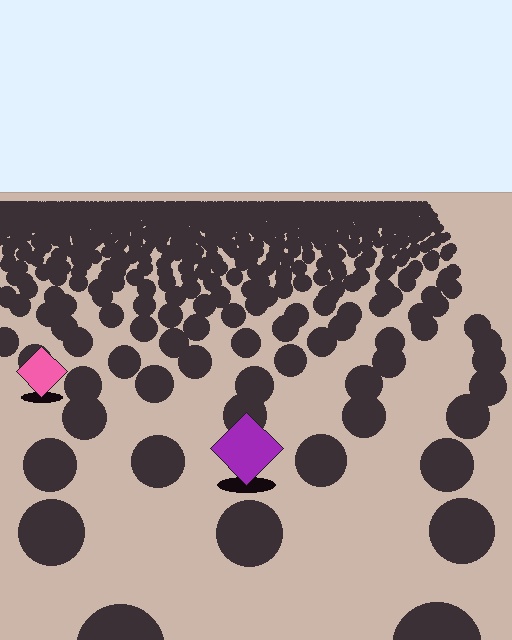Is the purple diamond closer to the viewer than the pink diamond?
Yes. The purple diamond is closer — you can tell from the texture gradient: the ground texture is coarser near it.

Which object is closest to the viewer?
The purple diamond is closest. The texture marks near it are larger and more spread out.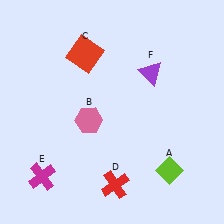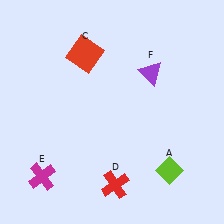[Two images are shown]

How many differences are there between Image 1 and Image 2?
There is 1 difference between the two images.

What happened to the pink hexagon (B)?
The pink hexagon (B) was removed in Image 2. It was in the bottom-left area of Image 1.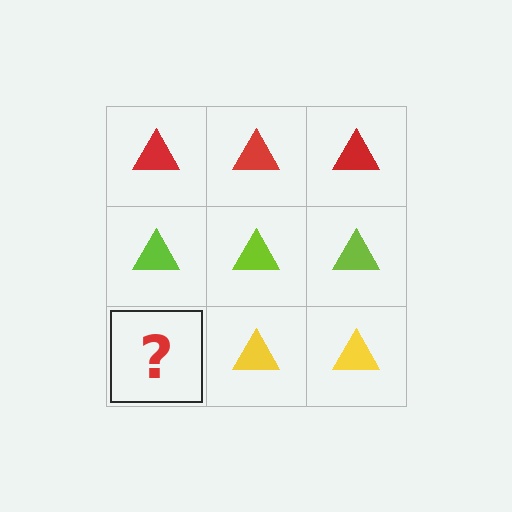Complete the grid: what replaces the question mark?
The question mark should be replaced with a yellow triangle.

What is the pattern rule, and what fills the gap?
The rule is that each row has a consistent color. The gap should be filled with a yellow triangle.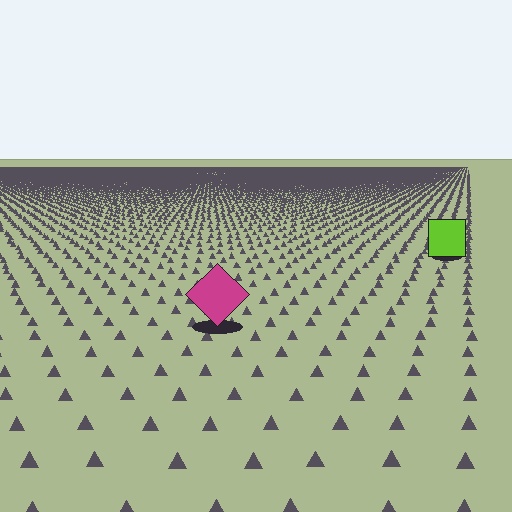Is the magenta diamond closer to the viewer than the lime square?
Yes. The magenta diamond is closer — you can tell from the texture gradient: the ground texture is coarser near it.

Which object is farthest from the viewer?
The lime square is farthest from the viewer. It appears smaller and the ground texture around it is denser.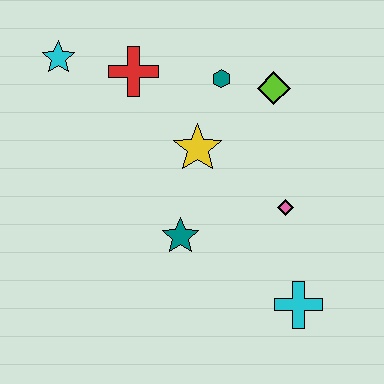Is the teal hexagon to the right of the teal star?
Yes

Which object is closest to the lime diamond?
The teal hexagon is closest to the lime diamond.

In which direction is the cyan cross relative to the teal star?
The cyan cross is to the right of the teal star.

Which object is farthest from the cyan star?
The cyan cross is farthest from the cyan star.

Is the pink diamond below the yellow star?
Yes